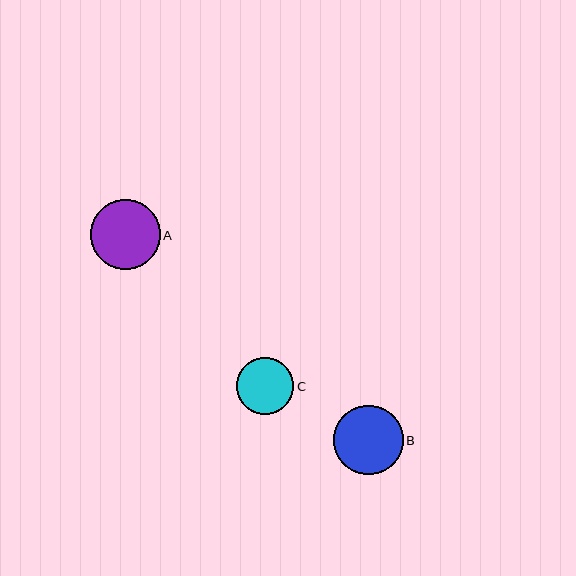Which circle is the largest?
Circle A is the largest with a size of approximately 70 pixels.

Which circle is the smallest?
Circle C is the smallest with a size of approximately 57 pixels.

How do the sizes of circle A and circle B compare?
Circle A and circle B are approximately the same size.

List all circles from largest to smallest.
From largest to smallest: A, B, C.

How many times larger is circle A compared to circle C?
Circle A is approximately 1.2 times the size of circle C.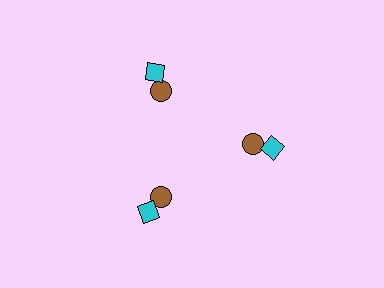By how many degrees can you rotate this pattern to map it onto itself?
The pattern maps onto itself every 120 degrees of rotation.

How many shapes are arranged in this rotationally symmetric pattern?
There are 6 shapes, arranged in 3 groups of 2.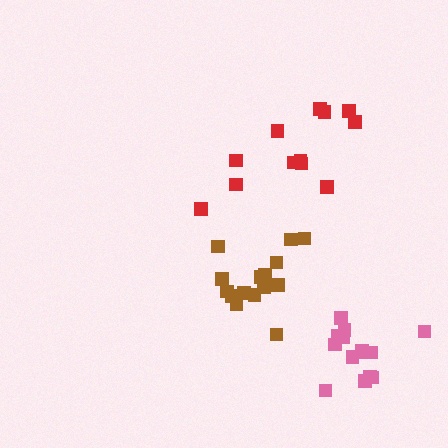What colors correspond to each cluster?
The clusters are colored: red, pink, brown.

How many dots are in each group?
Group 1: 12 dots, Group 2: 14 dots, Group 3: 15 dots (41 total).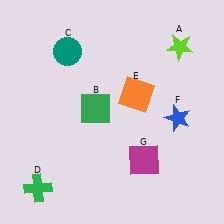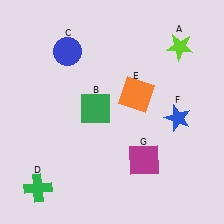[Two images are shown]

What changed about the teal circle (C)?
In Image 1, C is teal. In Image 2, it changed to blue.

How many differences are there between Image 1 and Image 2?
There is 1 difference between the two images.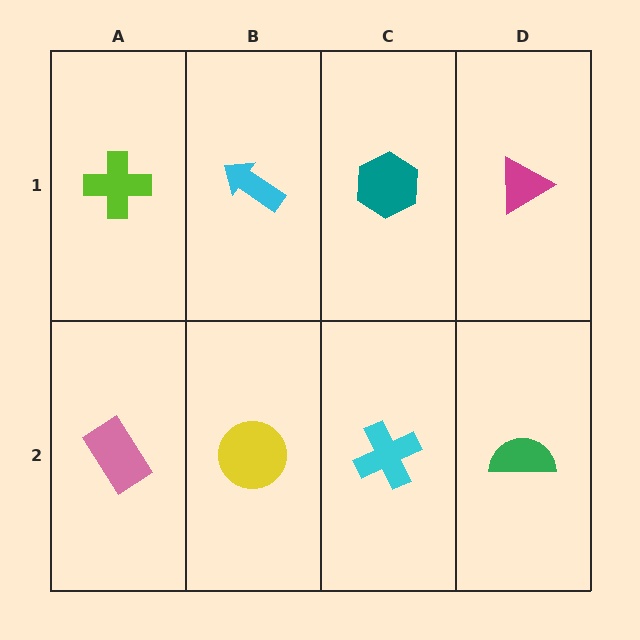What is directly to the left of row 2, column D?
A cyan cross.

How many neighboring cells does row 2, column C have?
3.